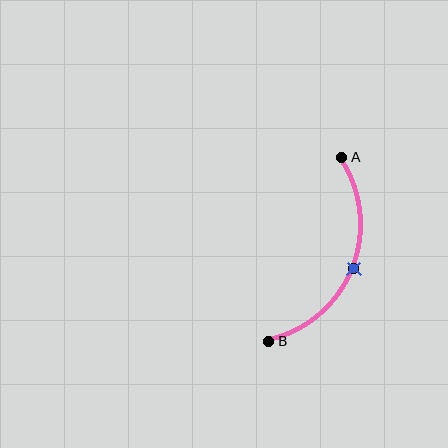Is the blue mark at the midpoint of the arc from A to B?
Yes. The blue mark lies on the arc at equal arc-length from both A and B — it is the arc midpoint.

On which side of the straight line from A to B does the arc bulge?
The arc bulges to the right of the straight line connecting A and B.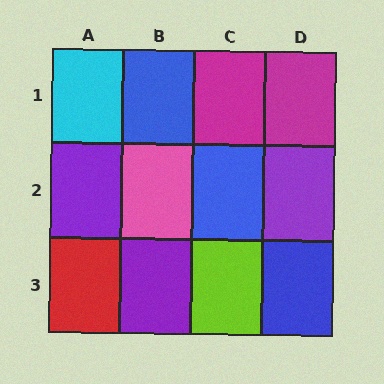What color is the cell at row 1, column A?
Cyan.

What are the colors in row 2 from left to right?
Purple, pink, blue, purple.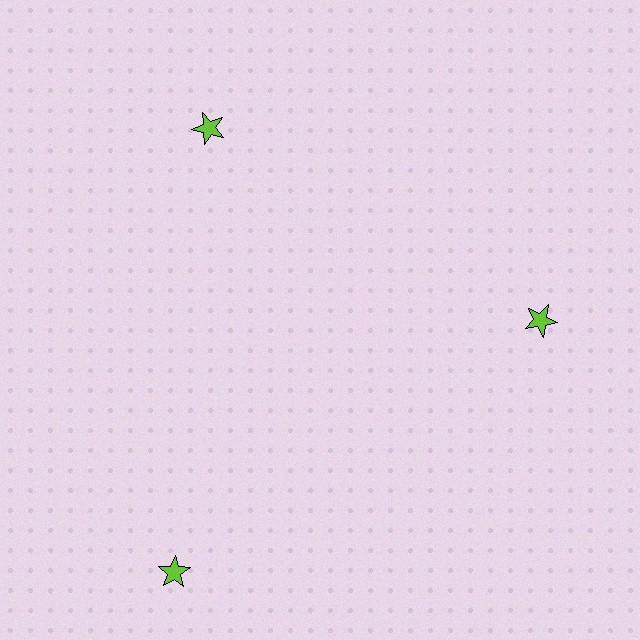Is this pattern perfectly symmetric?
No. The 3 lime stars are arranged in a ring, but one element near the 7 o'clock position is pushed outward from the center, breaking the 3-fold rotational symmetry.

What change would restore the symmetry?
The symmetry would be restored by moving it inward, back onto the ring so that all 3 stars sit at equal angles and equal distance from the center.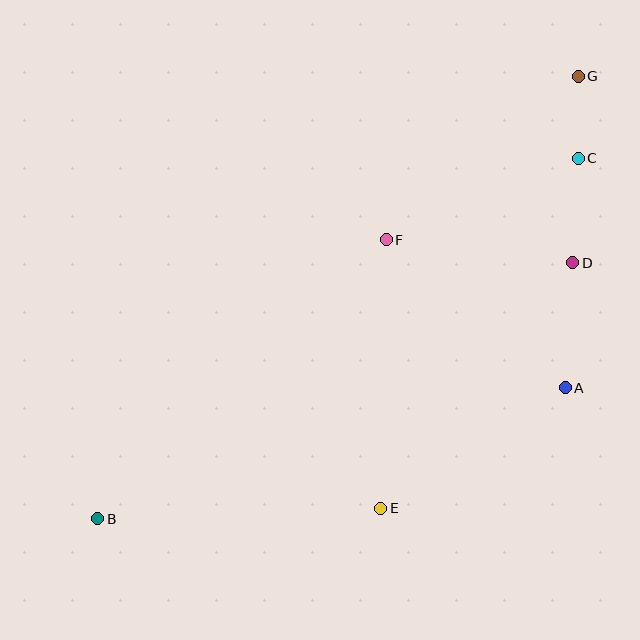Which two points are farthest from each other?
Points B and G are farthest from each other.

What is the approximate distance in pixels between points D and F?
The distance between D and F is approximately 188 pixels.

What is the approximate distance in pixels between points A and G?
The distance between A and G is approximately 312 pixels.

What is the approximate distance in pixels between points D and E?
The distance between D and E is approximately 311 pixels.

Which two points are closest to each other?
Points C and G are closest to each other.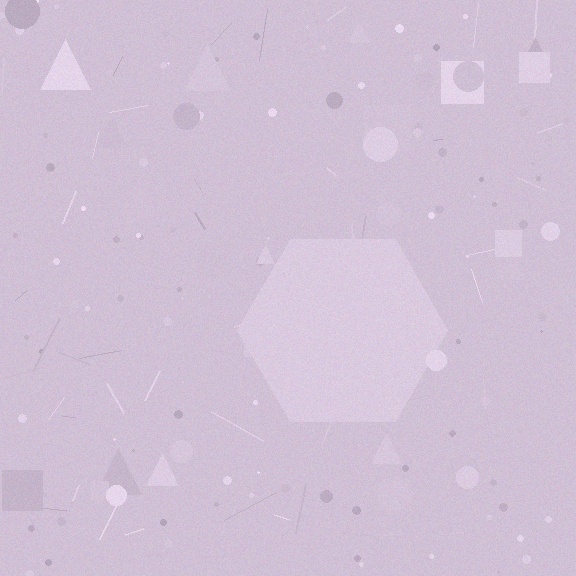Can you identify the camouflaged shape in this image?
The camouflaged shape is a hexagon.